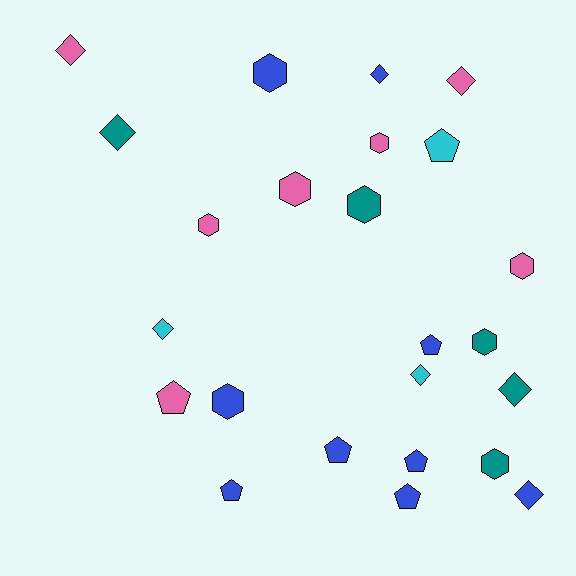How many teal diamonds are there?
There are 2 teal diamonds.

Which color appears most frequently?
Blue, with 9 objects.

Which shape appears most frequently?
Hexagon, with 9 objects.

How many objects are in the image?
There are 24 objects.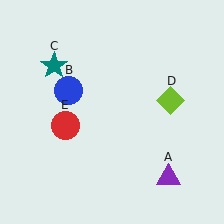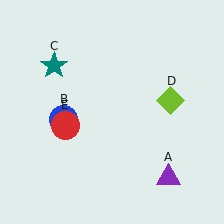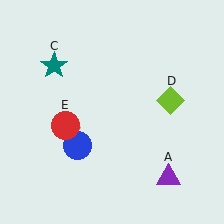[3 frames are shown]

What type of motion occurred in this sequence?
The blue circle (object B) rotated counterclockwise around the center of the scene.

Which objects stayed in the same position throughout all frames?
Purple triangle (object A) and teal star (object C) and lime diamond (object D) and red circle (object E) remained stationary.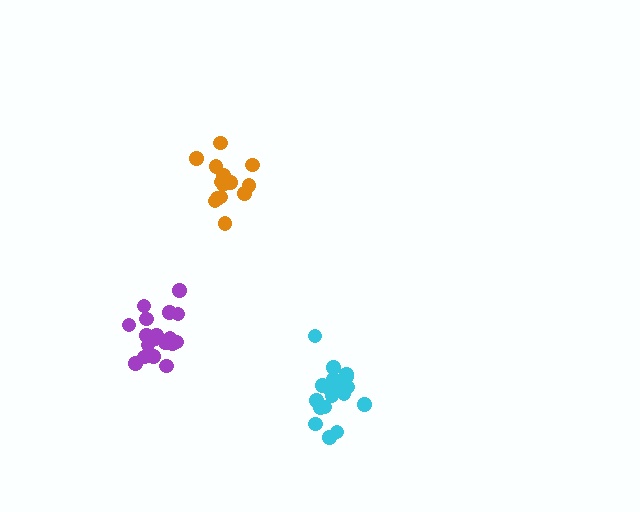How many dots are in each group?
Group 1: 18 dots, Group 2: 18 dots, Group 3: 14 dots (50 total).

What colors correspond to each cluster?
The clusters are colored: cyan, purple, orange.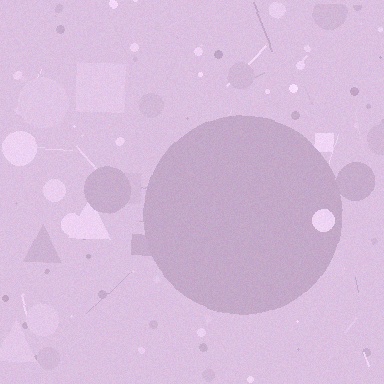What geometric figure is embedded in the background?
A circle is embedded in the background.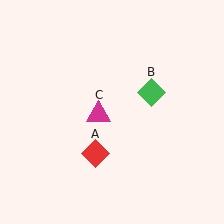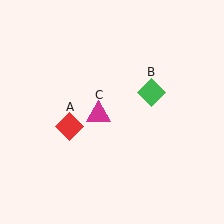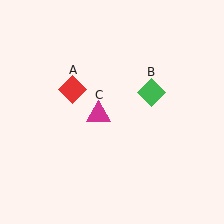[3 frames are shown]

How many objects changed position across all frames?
1 object changed position: red diamond (object A).